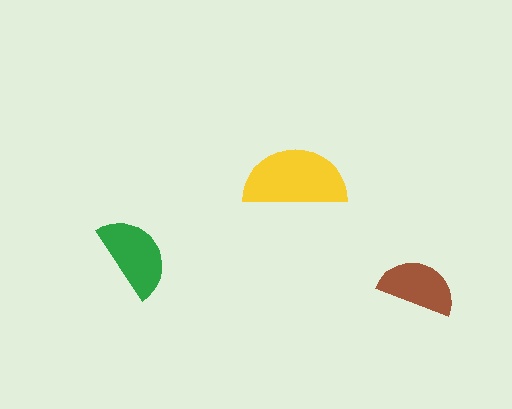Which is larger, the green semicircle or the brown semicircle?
The green one.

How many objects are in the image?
There are 3 objects in the image.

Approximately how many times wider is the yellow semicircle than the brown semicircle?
About 1.5 times wider.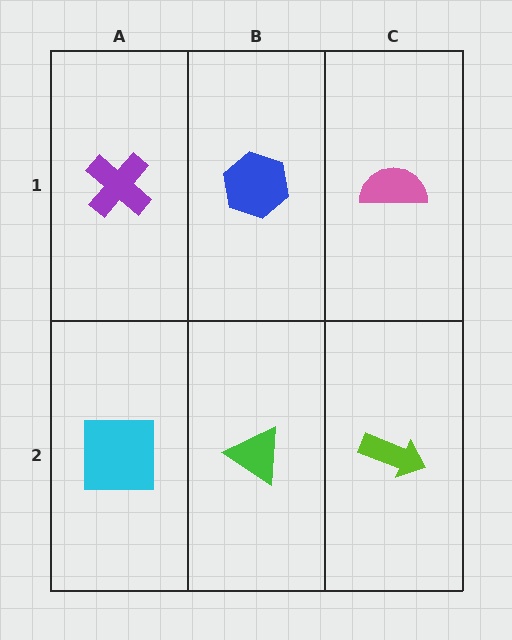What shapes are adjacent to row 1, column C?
A lime arrow (row 2, column C), a blue hexagon (row 1, column B).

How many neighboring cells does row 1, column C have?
2.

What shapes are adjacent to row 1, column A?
A cyan square (row 2, column A), a blue hexagon (row 1, column B).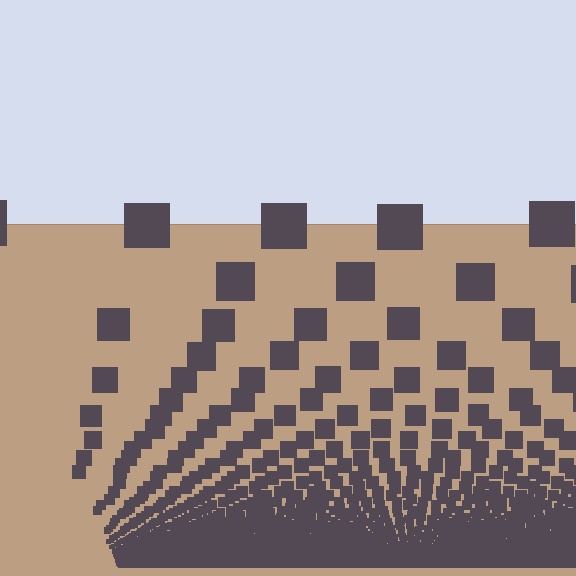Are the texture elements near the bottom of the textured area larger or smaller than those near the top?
Smaller. The gradient is inverted — elements near the bottom are smaller and denser.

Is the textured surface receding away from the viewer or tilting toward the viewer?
The surface appears to tilt toward the viewer. Texture elements get larger and sparser toward the top.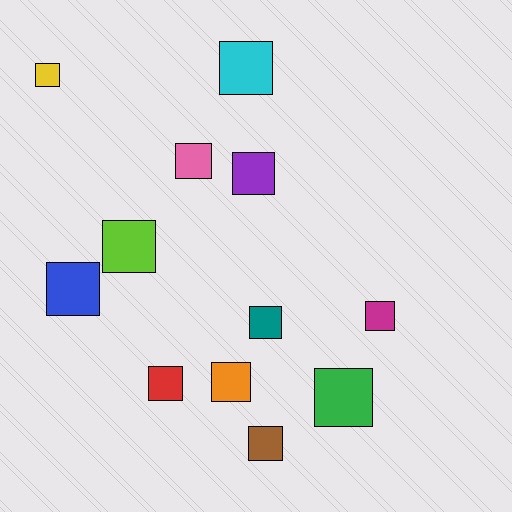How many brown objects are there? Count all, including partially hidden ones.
There is 1 brown object.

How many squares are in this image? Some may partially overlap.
There are 12 squares.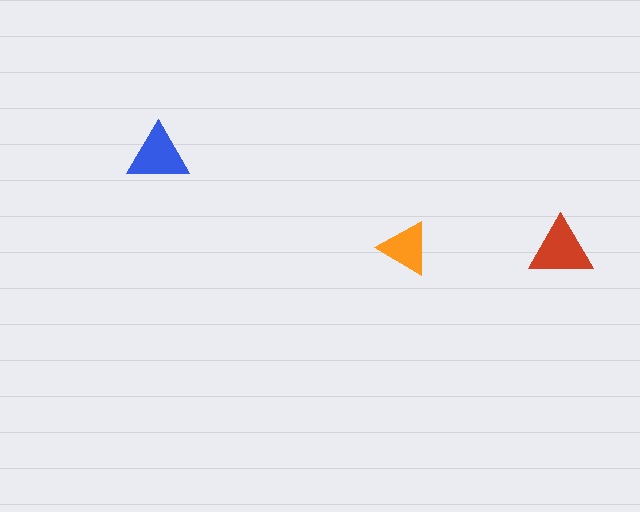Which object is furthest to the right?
The red triangle is rightmost.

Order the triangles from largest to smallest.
the red one, the blue one, the orange one.